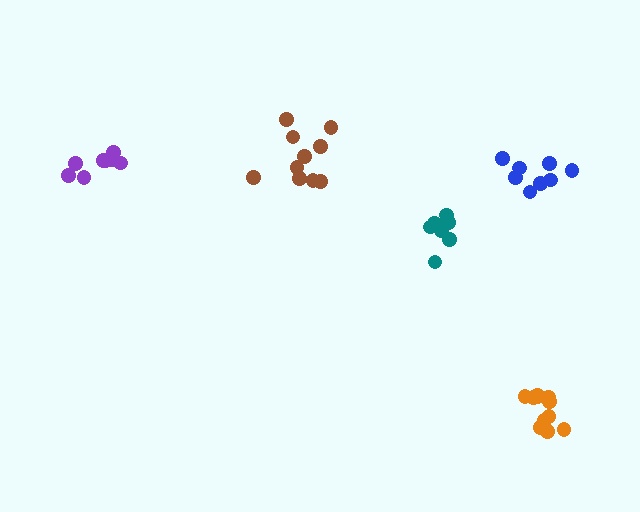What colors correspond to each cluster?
The clusters are colored: orange, teal, purple, blue, brown.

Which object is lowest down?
The orange cluster is bottommost.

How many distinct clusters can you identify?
There are 5 distinct clusters.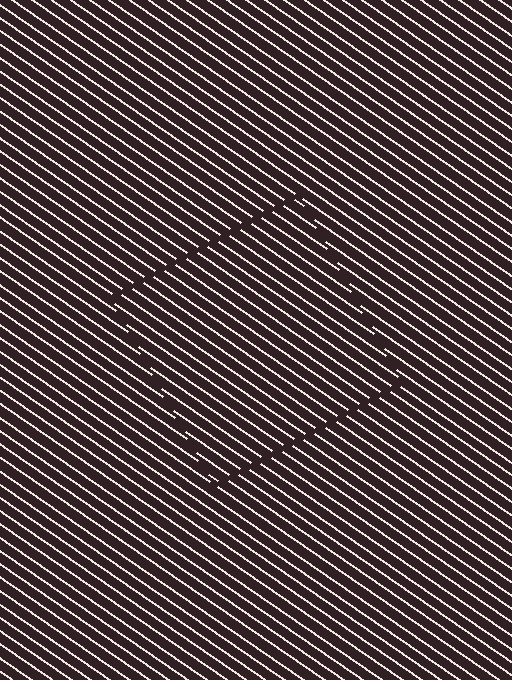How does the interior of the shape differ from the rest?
The interior of the shape contains the same grating, shifted by half a period — the contour is defined by the phase discontinuity where line-ends from the inner and outer gratings abut.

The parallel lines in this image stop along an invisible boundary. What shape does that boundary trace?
An illusory square. The interior of the shape contains the same grating, shifted by half a period — the contour is defined by the phase discontinuity where line-ends from the inner and outer gratings abut.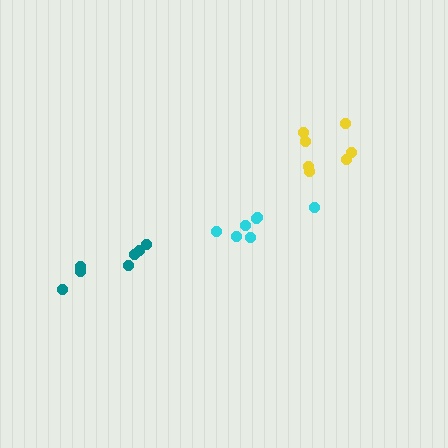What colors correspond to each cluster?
The clusters are colored: yellow, cyan, teal.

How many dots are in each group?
Group 1: 7 dots, Group 2: 7 dots, Group 3: 7 dots (21 total).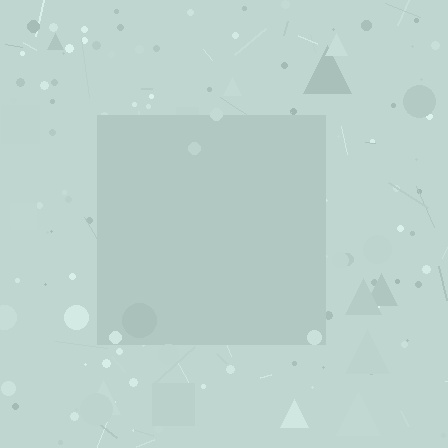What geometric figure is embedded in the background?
A square is embedded in the background.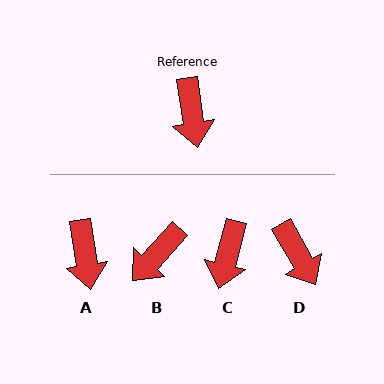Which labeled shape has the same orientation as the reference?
A.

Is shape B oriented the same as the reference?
No, it is off by about 52 degrees.